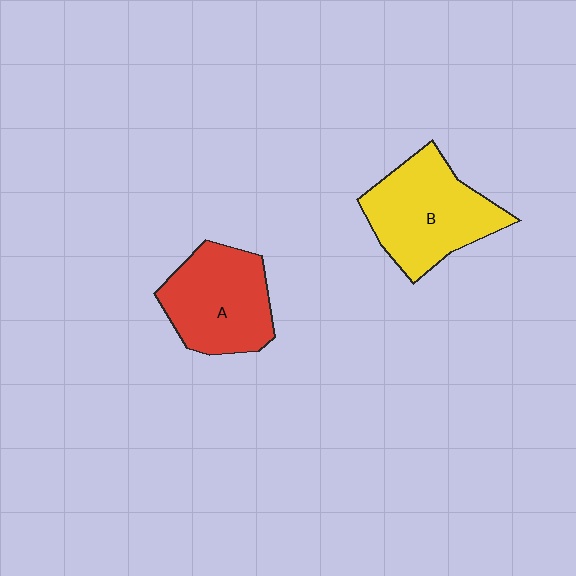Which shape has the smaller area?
Shape A (red).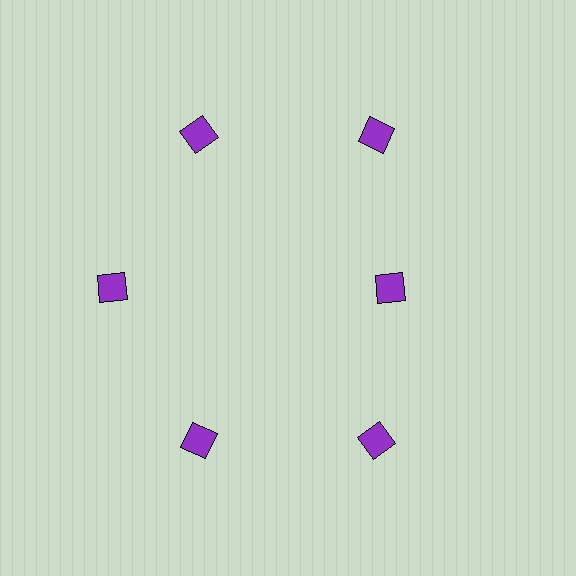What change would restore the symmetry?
The symmetry would be restored by moving it outward, back onto the ring so that all 6 diamonds sit at equal angles and equal distance from the center.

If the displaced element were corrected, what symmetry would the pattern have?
It would have 6-fold rotational symmetry — the pattern would map onto itself every 60 degrees.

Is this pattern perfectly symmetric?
No. The 6 purple diamonds are arranged in a ring, but one element near the 3 o'clock position is pulled inward toward the center, breaking the 6-fold rotational symmetry.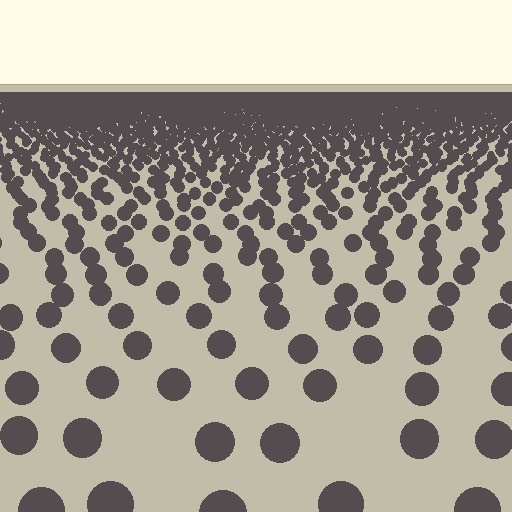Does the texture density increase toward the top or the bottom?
Density increases toward the top.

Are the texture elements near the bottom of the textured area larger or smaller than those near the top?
Larger. Near the bottom, elements are closer to the viewer and appear at a bigger on-screen size.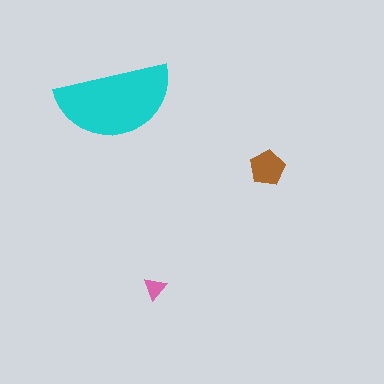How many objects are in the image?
There are 3 objects in the image.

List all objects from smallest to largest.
The pink triangle, the brown pentagon, the cyan semicircle.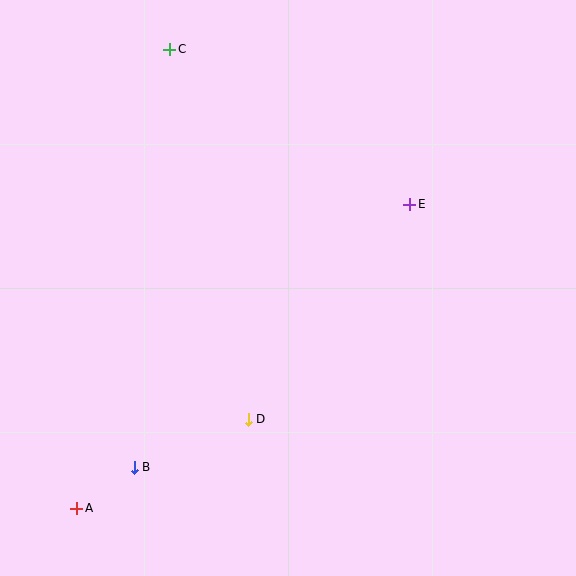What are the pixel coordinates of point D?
Point D is at (248, 419).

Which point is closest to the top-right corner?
Point E is closest to the top-right corner.